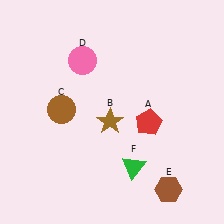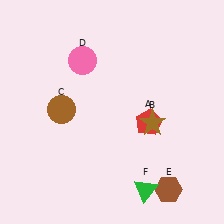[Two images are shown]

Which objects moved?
The objects that moved are: the brown star (B), the green triangle (F).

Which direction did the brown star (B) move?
The brown star (B) moved right.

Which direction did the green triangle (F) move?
The green triangle (F) moved down.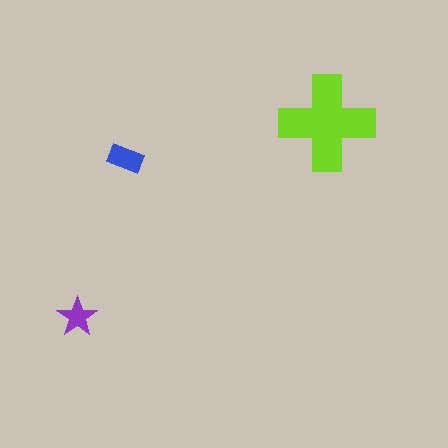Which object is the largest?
The lime cross.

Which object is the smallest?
The purple star.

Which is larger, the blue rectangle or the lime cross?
The lime cross.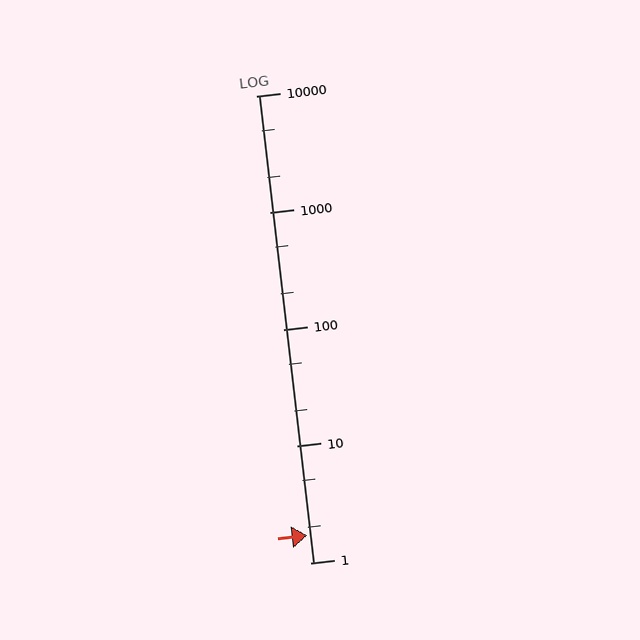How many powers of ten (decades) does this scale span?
The scale spans 4 decades, from 1 to 10000.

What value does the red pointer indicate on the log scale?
The pointer indicates approximately 1.7.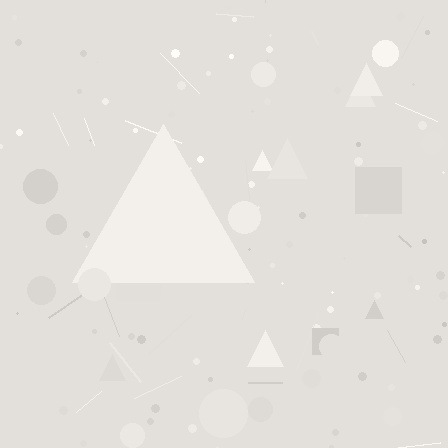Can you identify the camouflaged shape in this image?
The camouflaged shape is a triangle.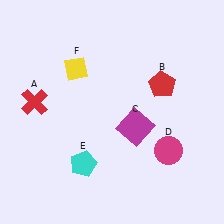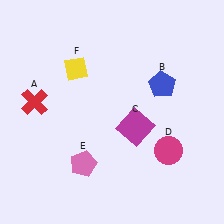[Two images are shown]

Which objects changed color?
B changed from red to blue. E changed from cyan to pink.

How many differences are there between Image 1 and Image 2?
There are 2 differences between the two images.